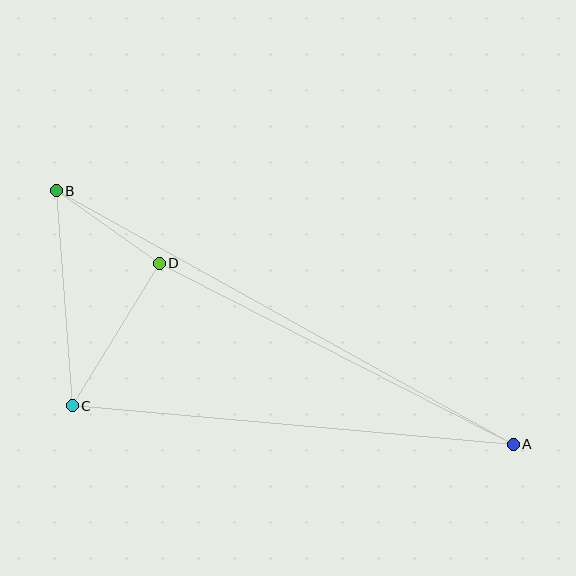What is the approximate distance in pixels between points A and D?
The distance between A and D is approximately 398 pixels.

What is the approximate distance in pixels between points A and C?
The distance between A and C is approximately 443 pixels.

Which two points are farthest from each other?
Points A and B are farthest from each other.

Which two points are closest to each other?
Points B and D are closest to each other.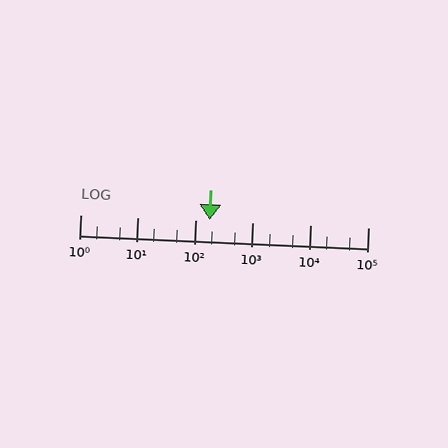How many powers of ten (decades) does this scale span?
The scale spans 5 decades, from 1 to 100000.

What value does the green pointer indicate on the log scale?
The pointer indicates approximately 180.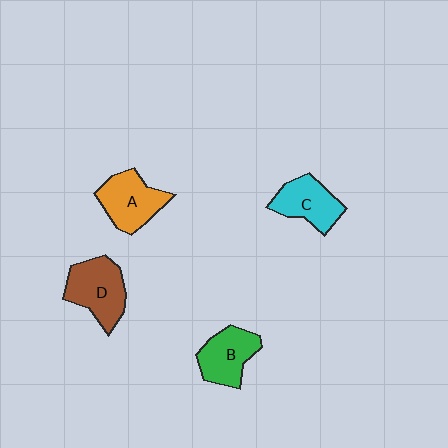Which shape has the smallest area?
Shape C (cyan).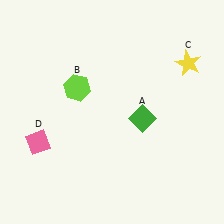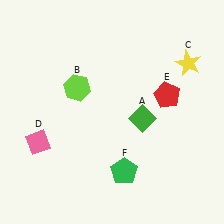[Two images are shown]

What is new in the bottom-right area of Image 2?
A green pentagon (F) was added in the bottom-right area of Image 2.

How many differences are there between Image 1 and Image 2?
There are 2 differences between the two images.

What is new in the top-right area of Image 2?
A red pentagon (E) was added in the top-right area of Image 2.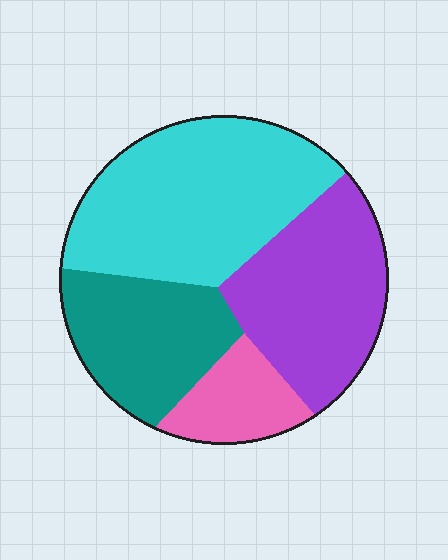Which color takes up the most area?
Cyan, at roughly 40%.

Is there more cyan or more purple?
Cyan.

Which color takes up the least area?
Pink, at roughly 10%.